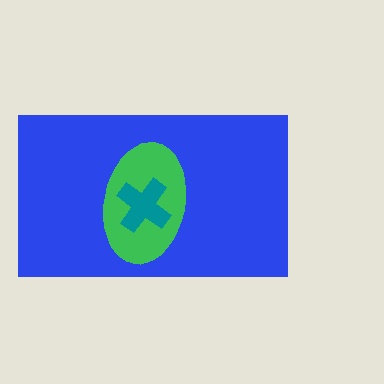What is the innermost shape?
The teal cross.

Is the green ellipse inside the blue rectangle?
Yes.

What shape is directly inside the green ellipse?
The teal cross.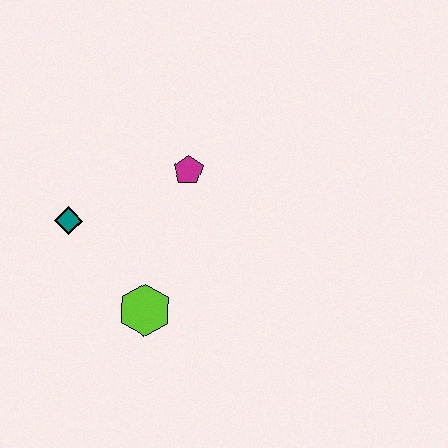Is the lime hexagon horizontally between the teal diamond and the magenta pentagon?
Yes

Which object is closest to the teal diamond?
The lime hexagon is closest to the teal diamond.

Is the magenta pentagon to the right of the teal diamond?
Yes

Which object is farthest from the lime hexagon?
The magenta pentagon is farthest from the lime hexagon.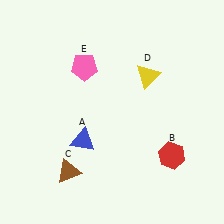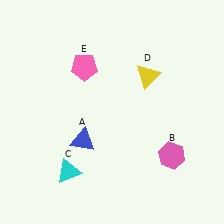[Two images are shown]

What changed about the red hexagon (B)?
In Image 1, B is red. In Image 2, it changed to pink.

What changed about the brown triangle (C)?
In Image 1, C is brown. In Image 2, it changed to cyan.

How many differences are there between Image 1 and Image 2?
There are 2 differences between the two images.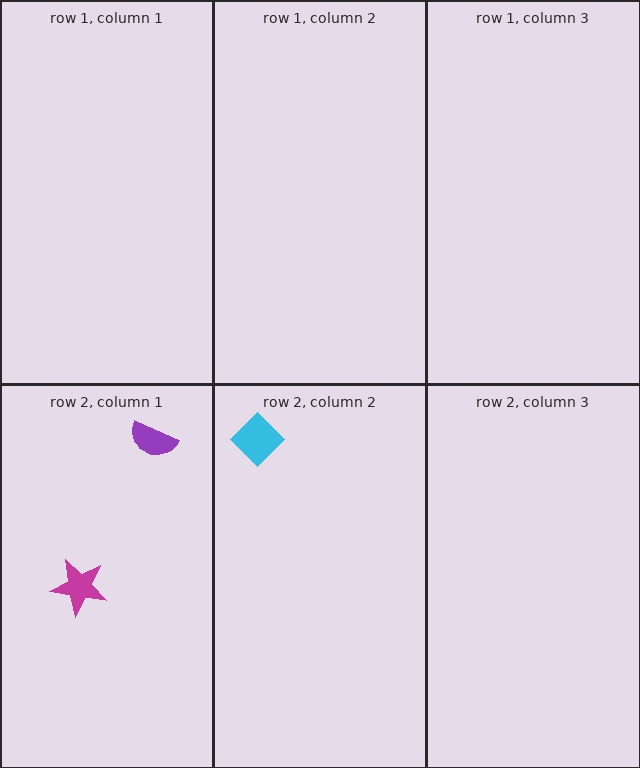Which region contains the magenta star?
The row 2, column 1 region.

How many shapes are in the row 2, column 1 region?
2.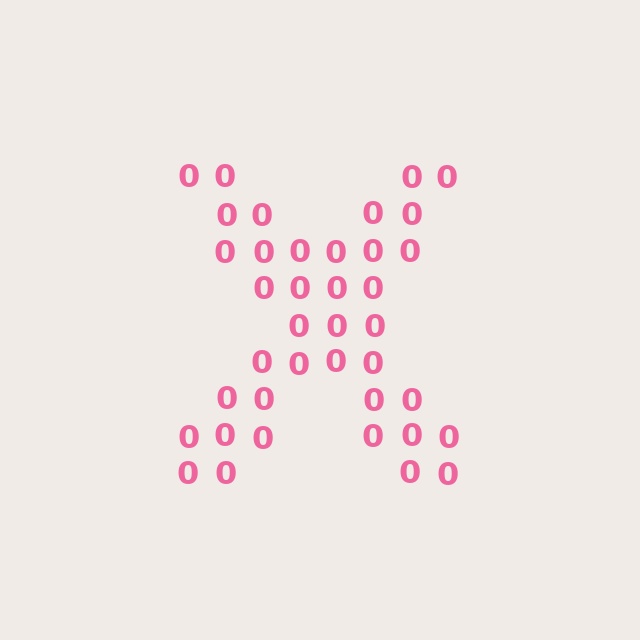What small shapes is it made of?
It is made of small digit 0's.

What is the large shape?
The large shape is the letter X.